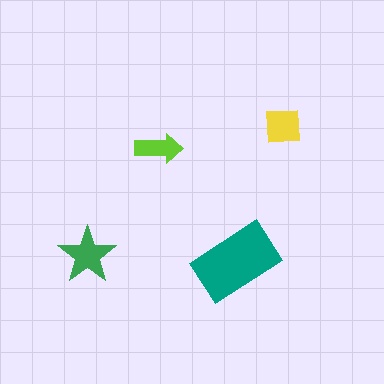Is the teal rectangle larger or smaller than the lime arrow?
Larger.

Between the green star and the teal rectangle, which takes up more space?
The teal rectangle.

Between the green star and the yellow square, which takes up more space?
The green star.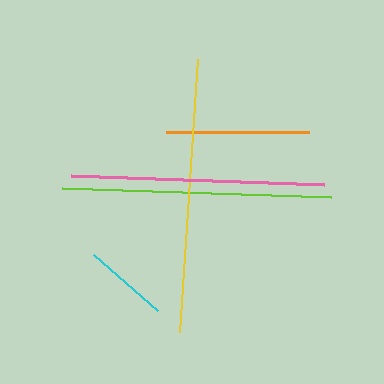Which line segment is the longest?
The yellow line is the longest at approximately 274 pixels.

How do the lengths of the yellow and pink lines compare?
The yellow and pink lines are approximately the same length.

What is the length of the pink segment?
The pink segment is approximately 253 pixels long.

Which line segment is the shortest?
The cyan line is the shortest at approximately 85 pixels.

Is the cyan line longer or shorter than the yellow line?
The yellow line is longer than the cyan line.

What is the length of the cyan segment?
The cyan segment is approximately 85 pixels long.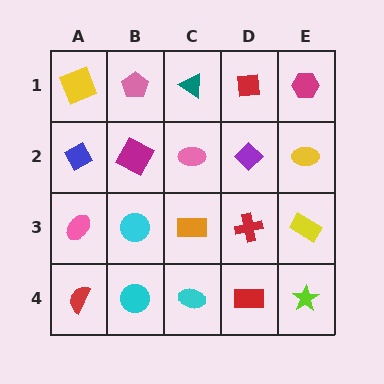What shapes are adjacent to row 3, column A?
A blue diamond (row 2, column A), a red semicircle (row 4, column A), a cyan circle (row 3, column B).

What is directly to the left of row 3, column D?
An orange rectangle.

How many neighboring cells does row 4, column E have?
2.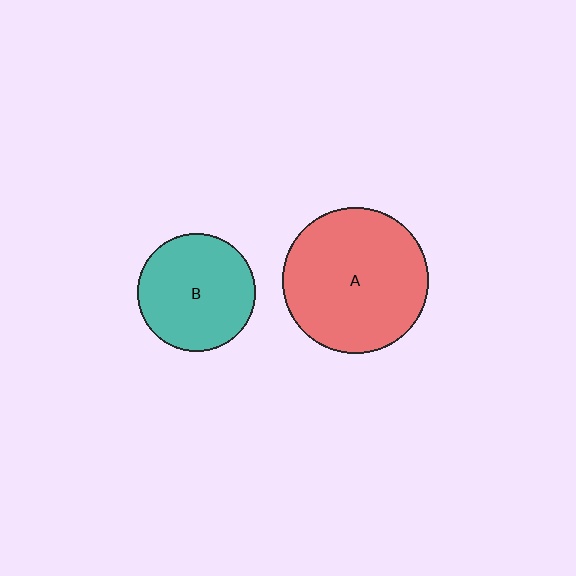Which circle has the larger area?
Circle A (red).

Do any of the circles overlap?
No, none of the circles overlap.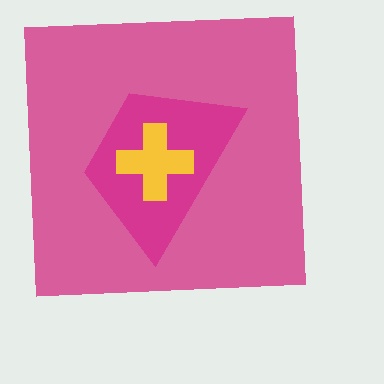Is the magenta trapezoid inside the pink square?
Yes.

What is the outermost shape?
The pink square.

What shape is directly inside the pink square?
The magenta trapezoid.